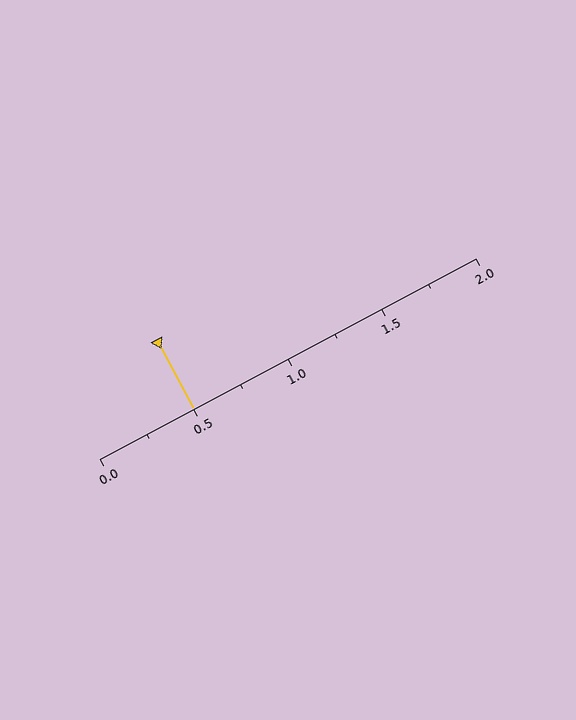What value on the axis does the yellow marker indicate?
The marker indicates approximately 0.5.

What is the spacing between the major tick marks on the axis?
The major ticks are spaced 0.5 apart.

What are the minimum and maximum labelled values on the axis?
The axis runs from 0.0 to 2.0.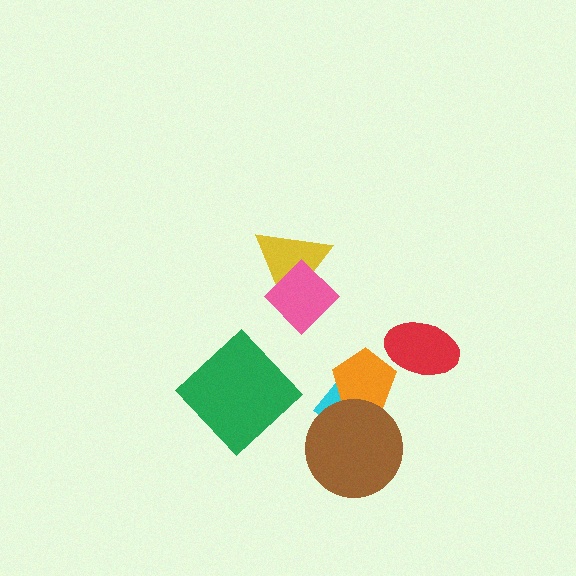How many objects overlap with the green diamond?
0 objects overlap with the green diamond.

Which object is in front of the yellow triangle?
The pink diamond is in front of the yellow triangle.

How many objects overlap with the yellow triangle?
1 object overlaps with the yellow triangle.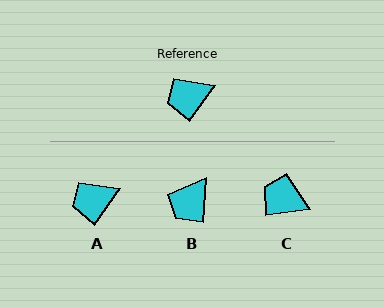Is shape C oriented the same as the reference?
No, it is off by about 47 degrees.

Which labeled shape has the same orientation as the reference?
A.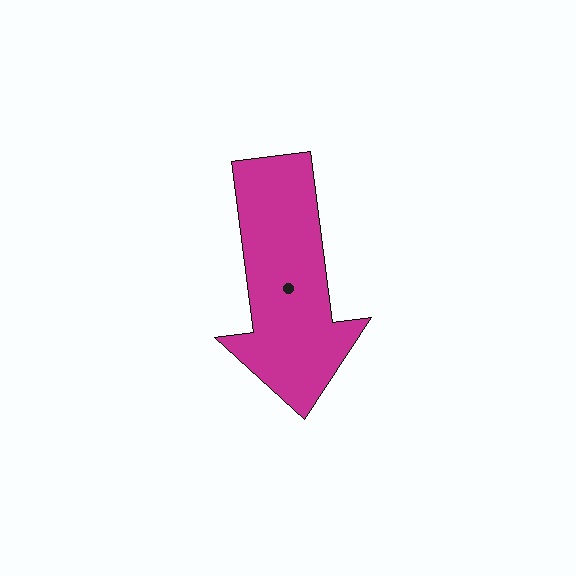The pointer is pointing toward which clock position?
Roughly 6 o'clock.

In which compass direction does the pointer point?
South.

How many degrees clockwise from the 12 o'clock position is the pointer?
Approximately 173 degrees.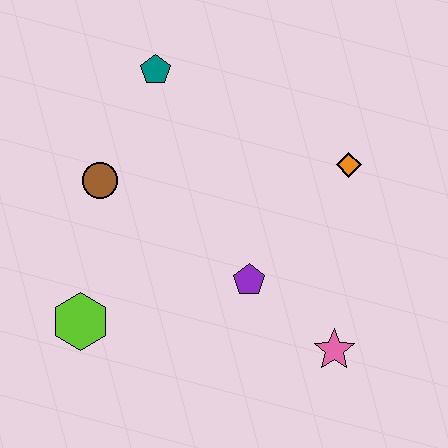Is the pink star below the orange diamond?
Yes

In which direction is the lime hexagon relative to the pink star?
The lime hexagon is to the left of the pink star.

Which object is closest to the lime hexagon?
The brown circle is closest to the lime hexagon.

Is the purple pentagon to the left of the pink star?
Yes